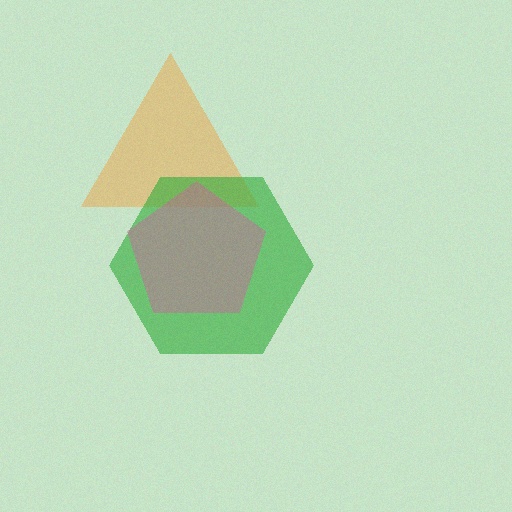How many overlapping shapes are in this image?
There are 3 overlapping shapes in the image.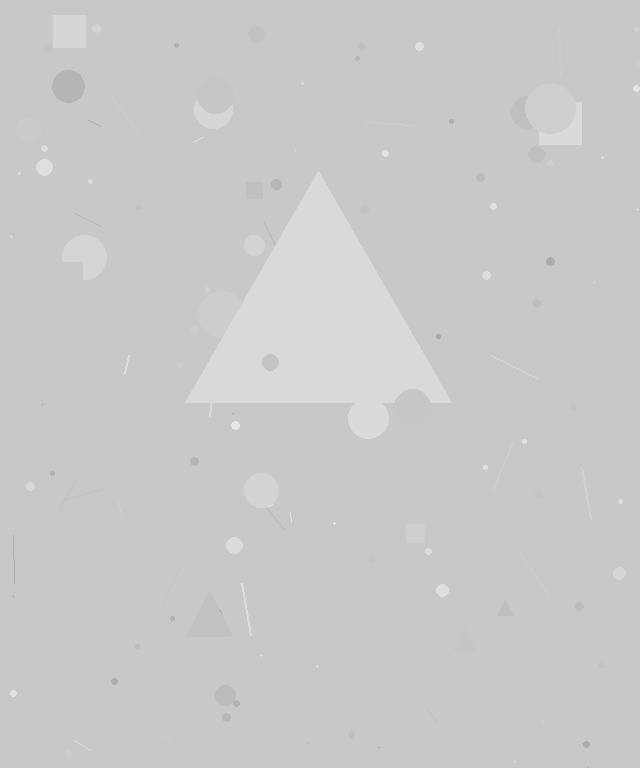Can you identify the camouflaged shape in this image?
The camouflaged shape is a triangle.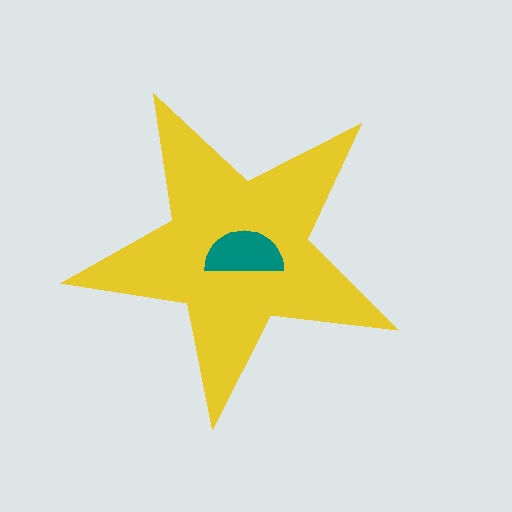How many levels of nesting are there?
2.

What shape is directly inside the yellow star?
The teal semicircle.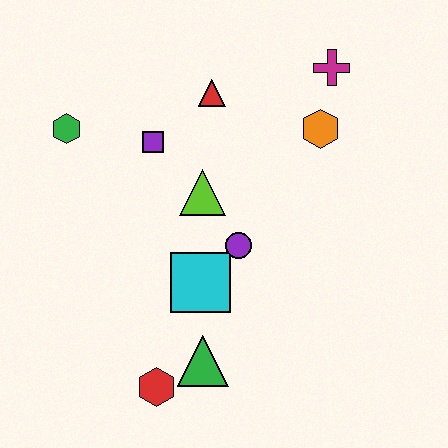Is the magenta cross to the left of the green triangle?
No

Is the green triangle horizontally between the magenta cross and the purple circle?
No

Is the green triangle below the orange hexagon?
Yes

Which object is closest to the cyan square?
The purple circle is closest to the cyan square.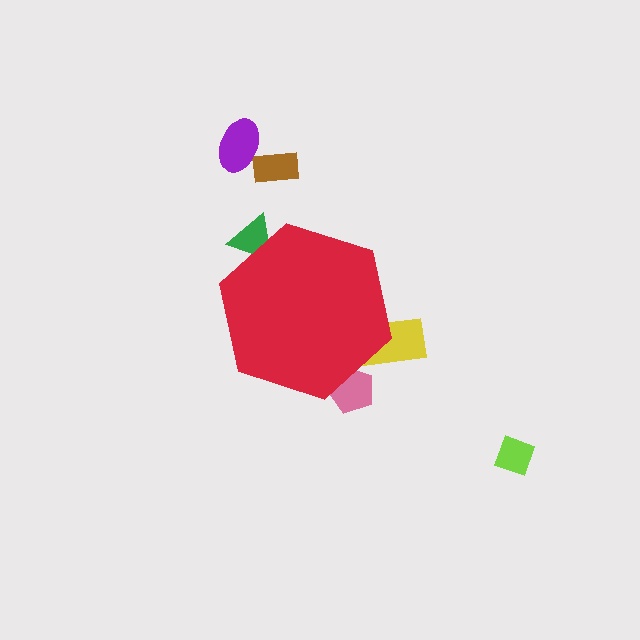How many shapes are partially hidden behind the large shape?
3 shapes are partially hidden.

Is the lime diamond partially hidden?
No, the lime diamond is fully visible.